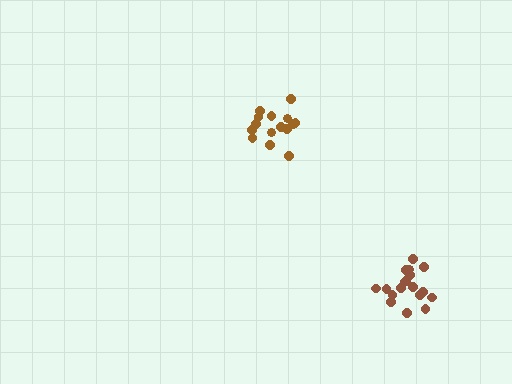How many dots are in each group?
Group 1: 15 dots, Group 2: 19 dots (34 total).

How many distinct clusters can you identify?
There are 2 distinct clusters.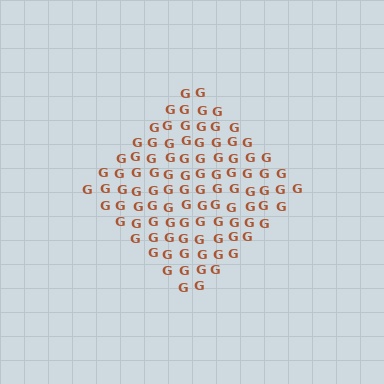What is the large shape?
The large shape is a diamond.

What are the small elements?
The small elements are letter G's.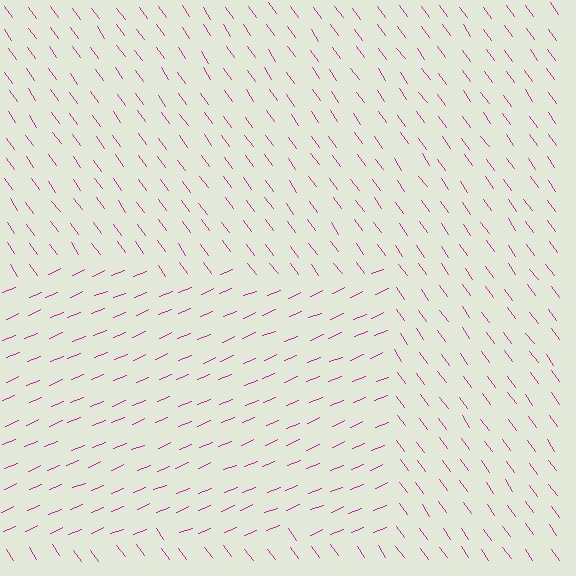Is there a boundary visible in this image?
Yes, there is a texture boundary formed by a change in line orientation.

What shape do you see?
I see a rectangle.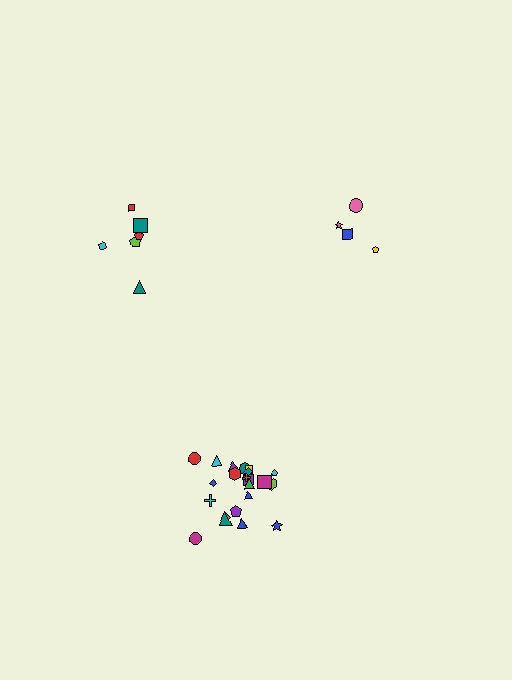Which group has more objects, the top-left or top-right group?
The top-left group.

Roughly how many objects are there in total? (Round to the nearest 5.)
Roughly 30 objects in total.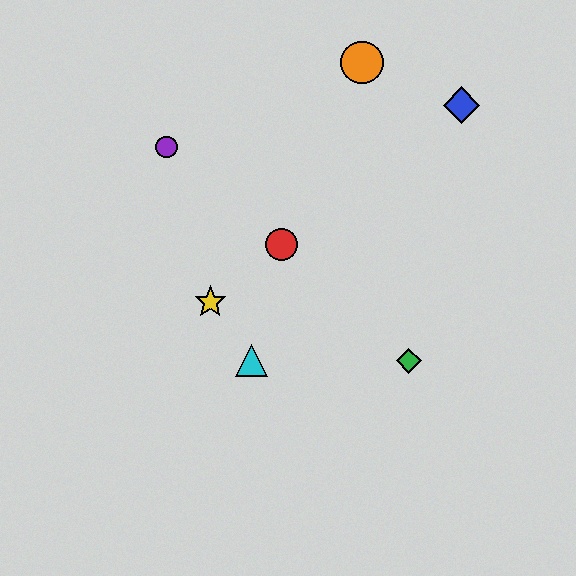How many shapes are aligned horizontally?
2 shapes (the green diamond, the cyan triangle) are aligned horizontally.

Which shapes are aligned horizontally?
The green diamond, the cyan triangle are aligned horizontally.